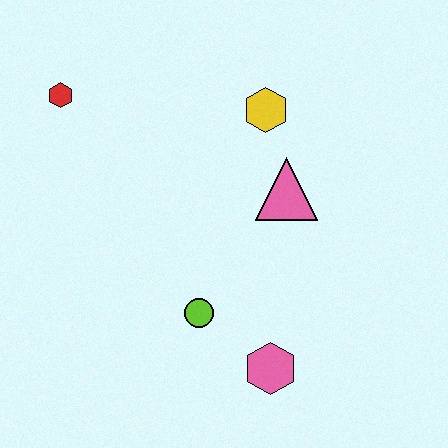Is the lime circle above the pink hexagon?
Yes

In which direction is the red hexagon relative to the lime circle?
The red hexagon is above the lime circle.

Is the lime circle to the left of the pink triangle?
Yes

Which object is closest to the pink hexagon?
The lime circle is closest to the pink hexagon.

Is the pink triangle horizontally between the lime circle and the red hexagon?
No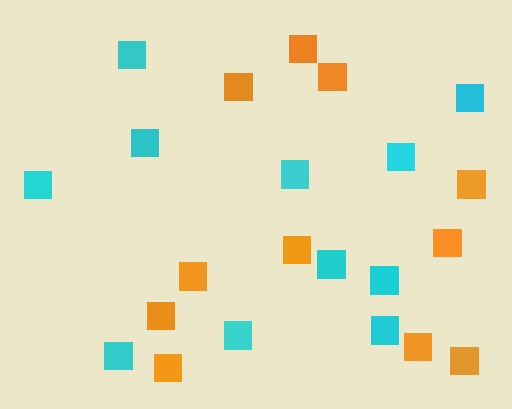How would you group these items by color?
There are 2 groups: one group of cyan squares (11) and one group of orange squares (11).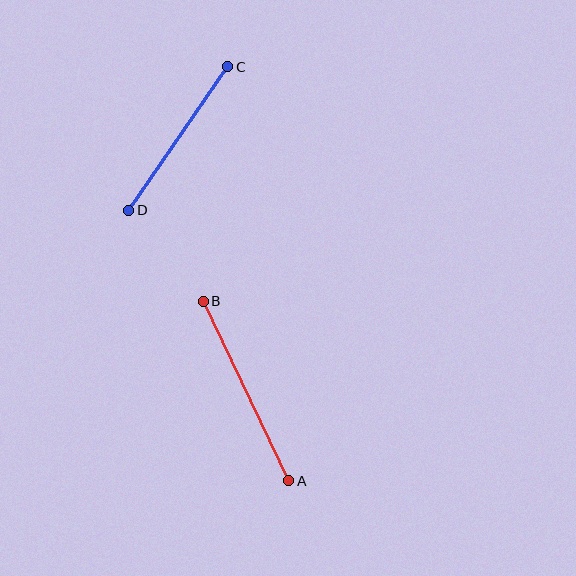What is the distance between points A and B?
The distance is approximately 199 pixels.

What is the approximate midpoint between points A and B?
The midpoint is at approximately (246, 391) pixels.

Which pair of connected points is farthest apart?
Points A and B are farthest apart.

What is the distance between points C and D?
The distance is approximately 174 pixels.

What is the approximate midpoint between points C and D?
The midpoint is at approximately (178, 139) pixels.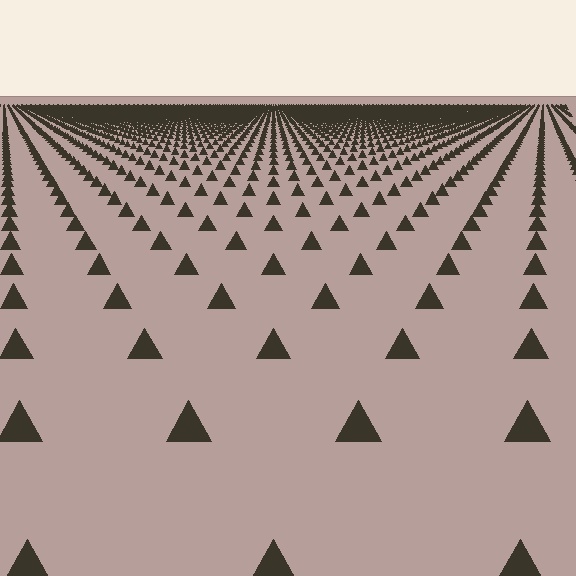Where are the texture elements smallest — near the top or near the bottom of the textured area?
Near the top.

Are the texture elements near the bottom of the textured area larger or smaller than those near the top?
Larger. Near the bottom, elements are closer to the viewer and appear at a bigger on-screen size.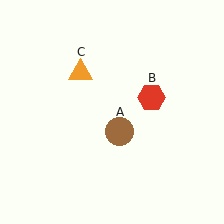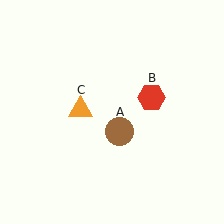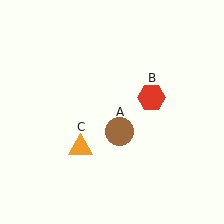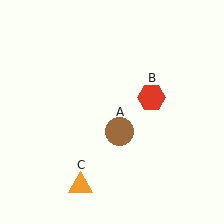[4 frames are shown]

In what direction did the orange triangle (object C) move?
The orange triangle (object C) moved down.